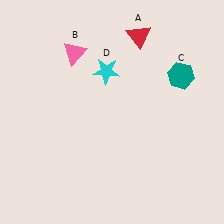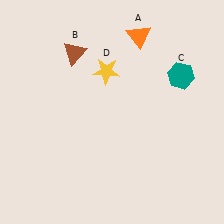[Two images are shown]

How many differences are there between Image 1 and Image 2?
There are 3 differences between the two images.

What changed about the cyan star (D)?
In Image 1, D is cyan. In Image 2, it changed to yellow.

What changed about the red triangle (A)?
In Image 1, A is red. In Image 2, it changed to orange.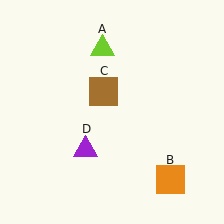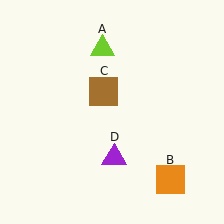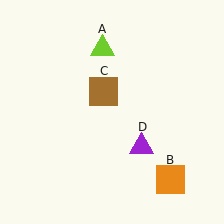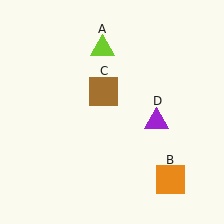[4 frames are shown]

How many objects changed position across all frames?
1 object changed position: purple triangle (object D).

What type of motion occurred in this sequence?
The purple triangle (object D) rotated counterclockwise around the center of the scene.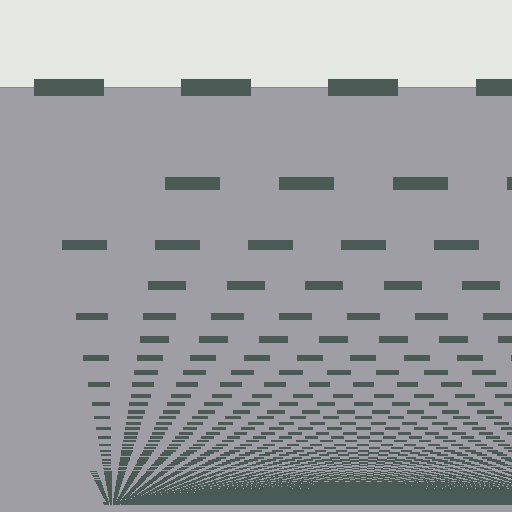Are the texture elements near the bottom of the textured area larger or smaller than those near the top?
Smaller. The gradient is inverted — elements near the bottom are smaller and denser.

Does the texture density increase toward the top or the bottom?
Density increases toward the bottom.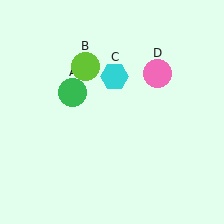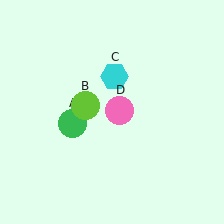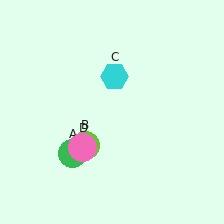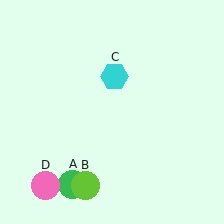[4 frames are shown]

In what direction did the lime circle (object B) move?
The lime circle (object B) moved down.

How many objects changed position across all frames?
3 objects changed position: green circle (object A), lime circle (object B), pink circle (object D).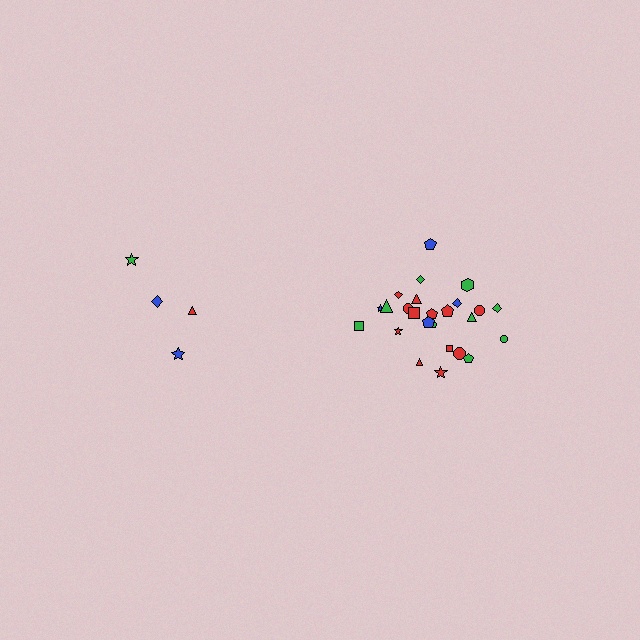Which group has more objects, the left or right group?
The right group.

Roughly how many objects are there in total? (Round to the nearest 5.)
Roughly 30 objects in total.